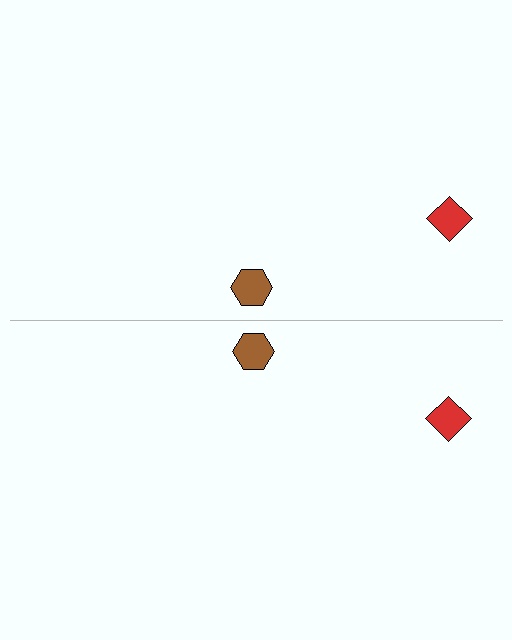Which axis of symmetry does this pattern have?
The pattern has a horizontal axis of symmetry running through the center of the image.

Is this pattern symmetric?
Yes, this pattern has bilateral (reflection) symmetry.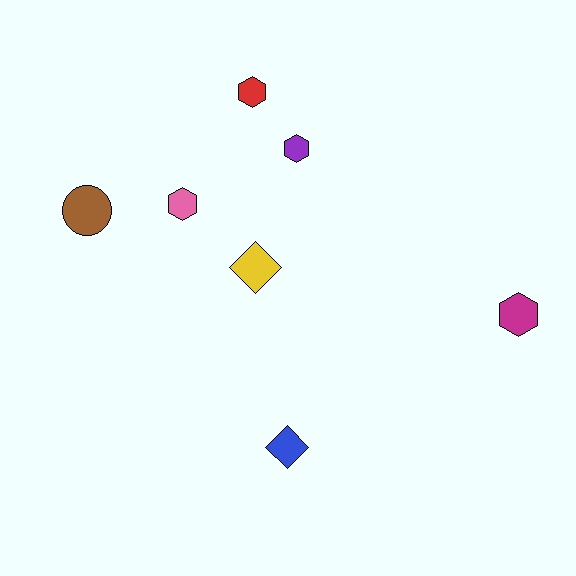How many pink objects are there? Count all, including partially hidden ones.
There is 1 pink object.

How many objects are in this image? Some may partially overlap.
There are 7 objects.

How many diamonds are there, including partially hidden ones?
There are 2 diamonds.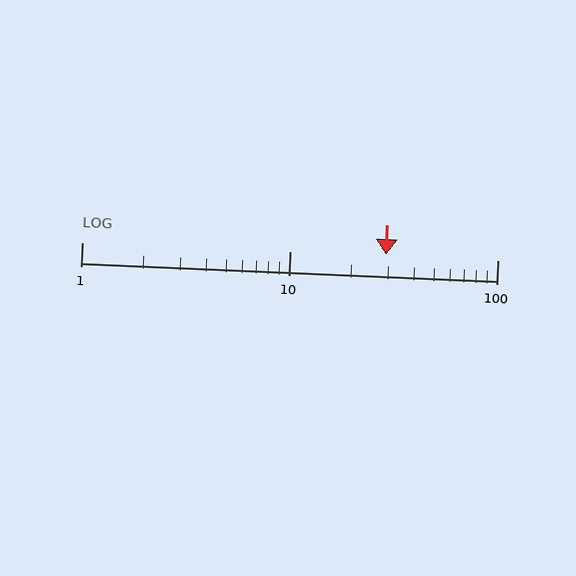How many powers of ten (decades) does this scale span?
The scale spans 2 decades, from 1 to 100.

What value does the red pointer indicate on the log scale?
The pointer indicates approximately 29.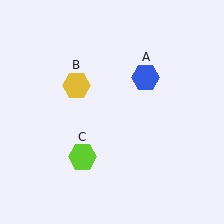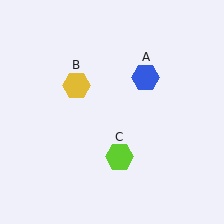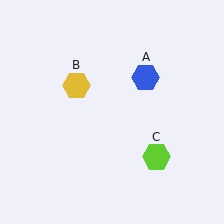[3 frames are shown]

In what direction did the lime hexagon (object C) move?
The lime hexagon (object C) moved right.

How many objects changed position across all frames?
1 object changed position: lime hexagon (object C).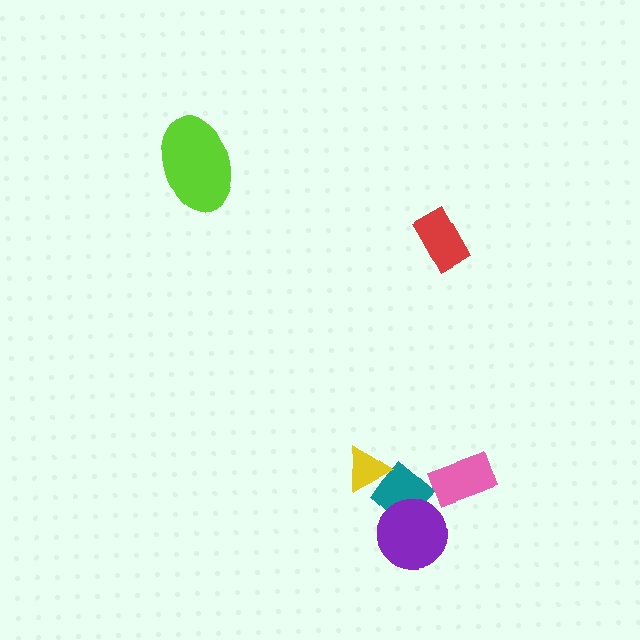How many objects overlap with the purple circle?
1 object overlaps with the purple circle.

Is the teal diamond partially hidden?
Yes, it is partially covered by another shape.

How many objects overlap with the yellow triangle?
1 object overlaps with the yellow triangle.